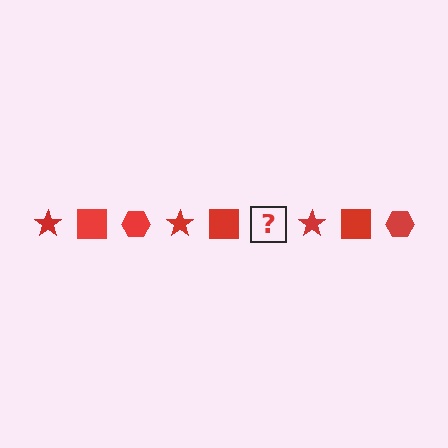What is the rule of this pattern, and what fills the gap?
The rule is that the pattern cycles through star, square, hexagon shapes in red. The gap should be filled with a red hexagon.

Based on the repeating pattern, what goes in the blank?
The blank should be a red hexagon.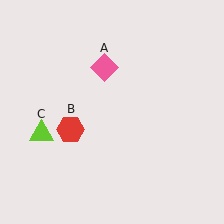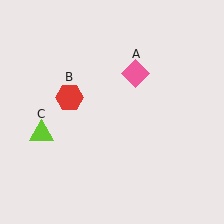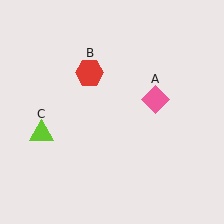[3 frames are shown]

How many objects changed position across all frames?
2 objects changed position: pink diamond (object A), red hexagon (object B).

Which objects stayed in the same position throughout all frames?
Lime triangle (object C) remained stationary.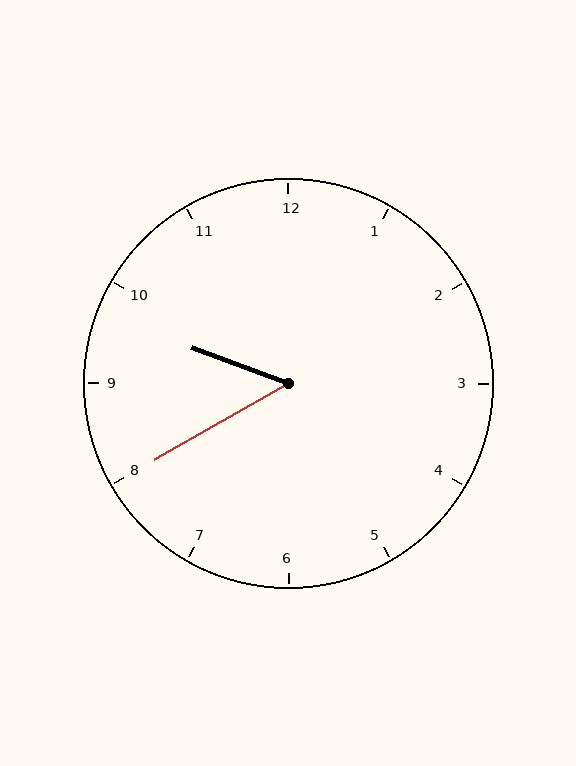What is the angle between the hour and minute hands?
Approximately 50 degrees.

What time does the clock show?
9:40.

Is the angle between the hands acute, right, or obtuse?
It is acute.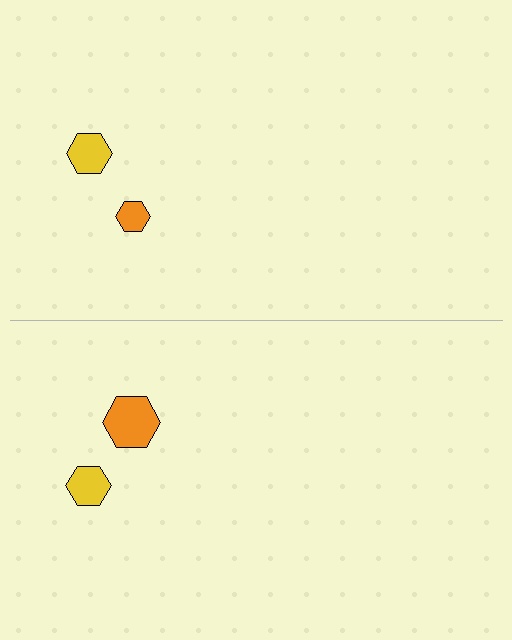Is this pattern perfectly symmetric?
No, the pattern is not perfectly symmetric. The orange hexagon on the bottom side has a different size than its mirror counterpart.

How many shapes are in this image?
There are 4 shapes in this image.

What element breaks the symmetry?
The orange hexagon on the bottom side has a different size than its mirror counterpart.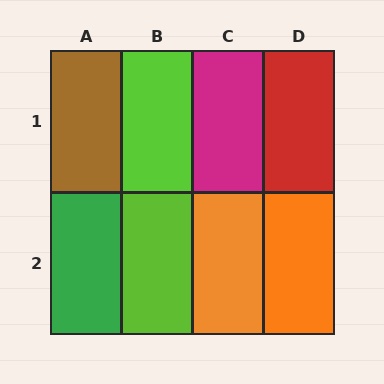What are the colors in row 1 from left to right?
Brown, lime, magenta, red.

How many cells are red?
1 cell is red.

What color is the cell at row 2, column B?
Lime.